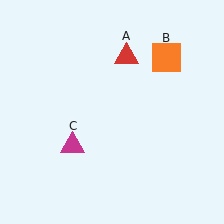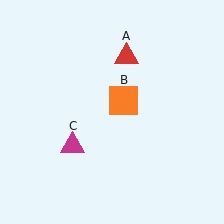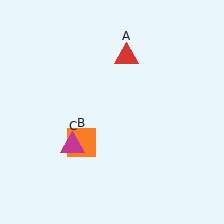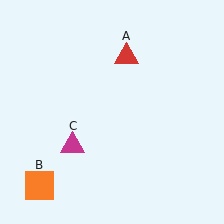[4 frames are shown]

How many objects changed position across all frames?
1 object changed position: orange square (object B).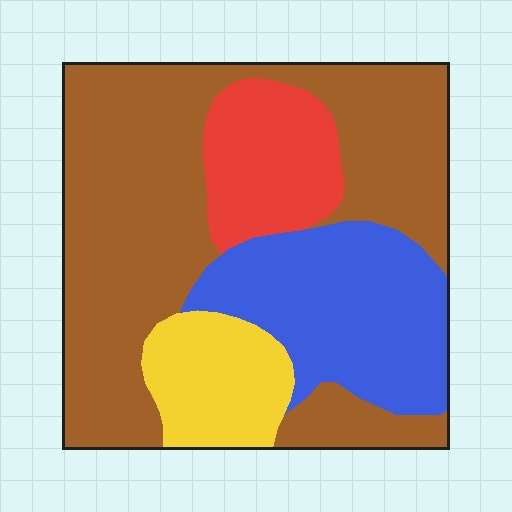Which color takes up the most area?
Brown, at roughly 55%.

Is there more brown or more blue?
Brown.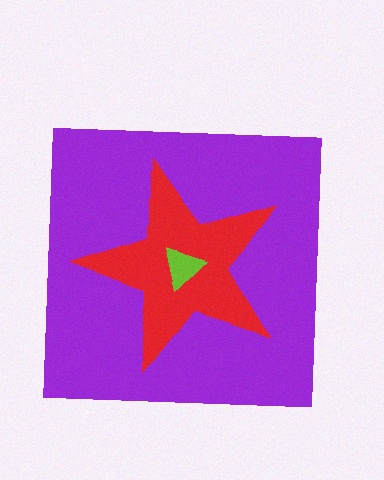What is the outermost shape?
The purple square.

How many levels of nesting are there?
3.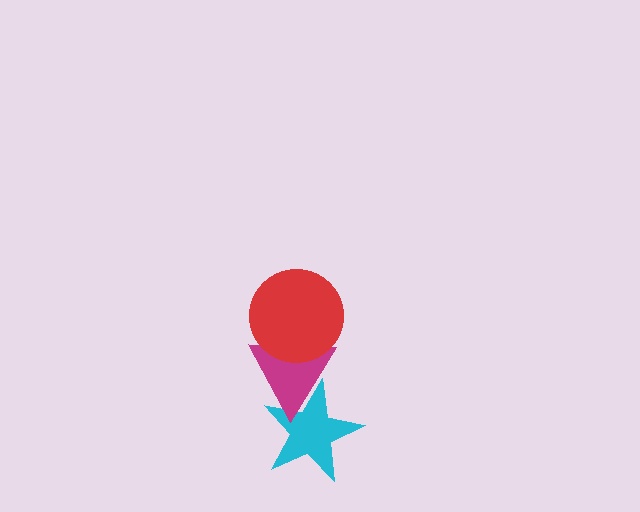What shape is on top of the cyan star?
The magenta triangle is on top of the cyan star.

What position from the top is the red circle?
The red circle is 1st from the top.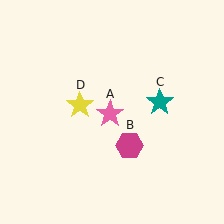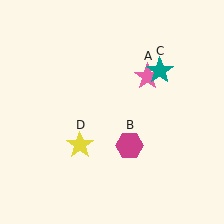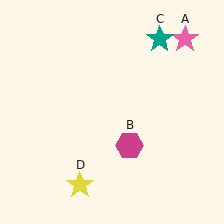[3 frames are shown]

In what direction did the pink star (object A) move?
The pink star (object A) moved up and to the right.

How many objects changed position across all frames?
3 objects changed position: pink star (object A), teal star (object C), yellow star (object D).